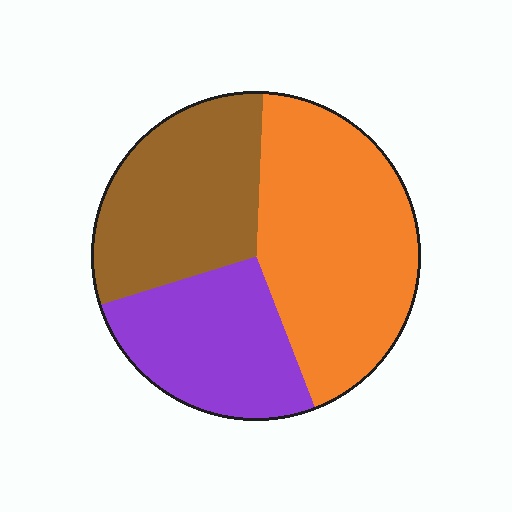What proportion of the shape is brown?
Brown covers roughly 30% of the shape.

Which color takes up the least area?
Purple, at roughly 25%.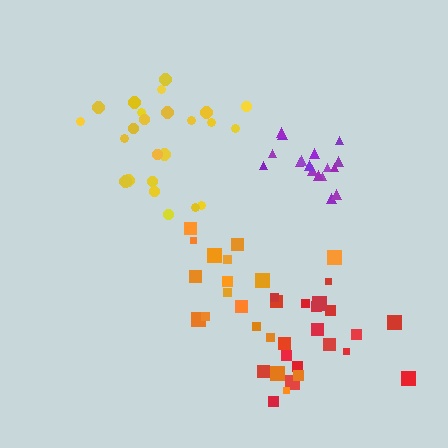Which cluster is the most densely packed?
Purple.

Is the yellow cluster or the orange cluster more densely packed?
Yellow.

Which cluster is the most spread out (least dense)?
Orange.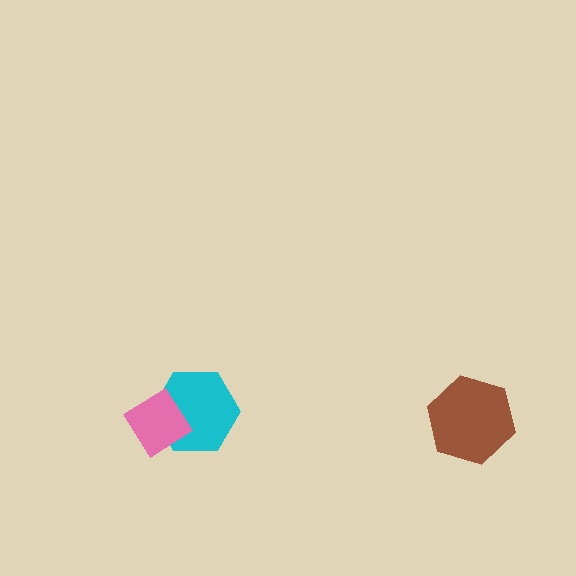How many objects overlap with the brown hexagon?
0 objects overlap with the brown hexagon.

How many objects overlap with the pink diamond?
1 object overlaps with the pink diamond.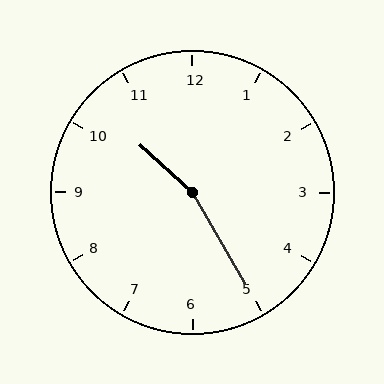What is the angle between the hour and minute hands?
Approximately 162 degrees.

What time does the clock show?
10:25.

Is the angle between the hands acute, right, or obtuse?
It is obtuse.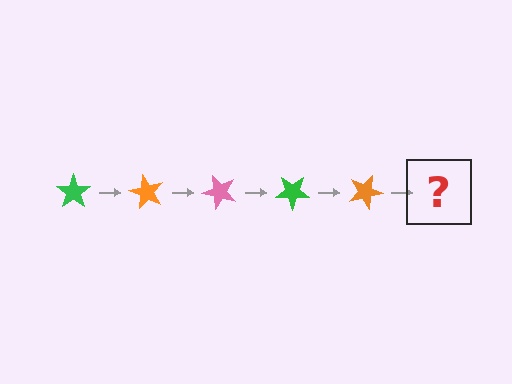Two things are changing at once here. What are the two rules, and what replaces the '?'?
The two rules are that it rotates 60 degrees each step and the color cycles through green, orange, and pink. The '?' should be a pink star, rotated 300 degrees from the start.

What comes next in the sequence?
The next element should be a pink star, rotated 300 degrees from the start.